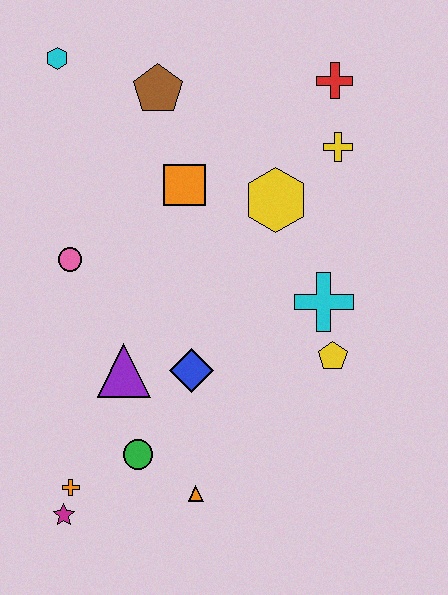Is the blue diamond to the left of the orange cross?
No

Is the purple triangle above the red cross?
No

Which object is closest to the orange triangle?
The green circle is closest to the orange triangle.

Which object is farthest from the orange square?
The magenta star is farthest from the orange square.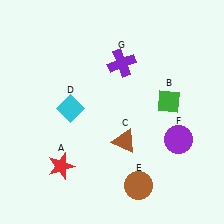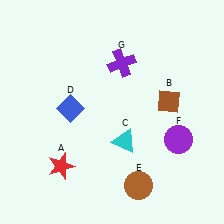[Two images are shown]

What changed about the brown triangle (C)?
In Image 1, C is brown. In Image 2, it changed to cyan.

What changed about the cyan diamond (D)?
In Image 1, D is cyan. In Image 2, it changed to blue.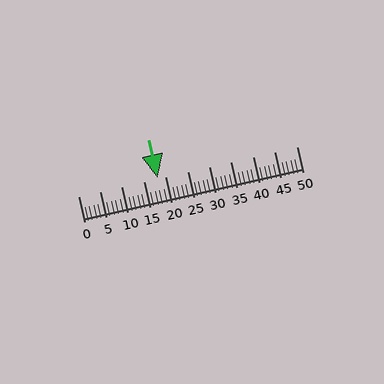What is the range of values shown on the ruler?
The ruler shows values from 0 to 50.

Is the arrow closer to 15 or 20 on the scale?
The arrow is closer to 20.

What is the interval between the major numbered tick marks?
The major tick marks are spaced 5 units apart.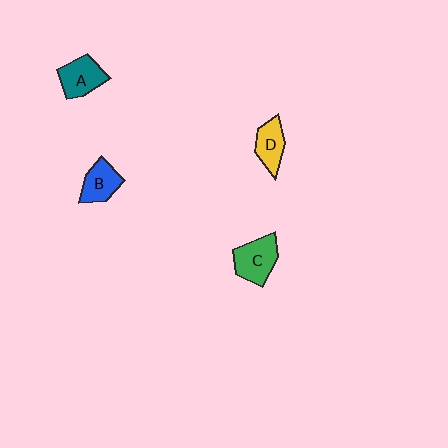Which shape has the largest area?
Shape C (green).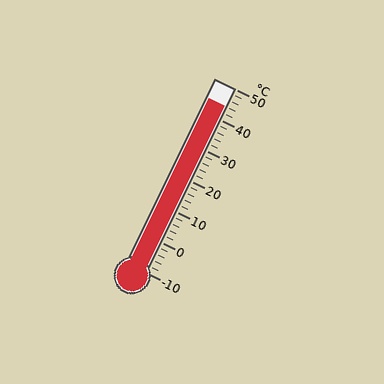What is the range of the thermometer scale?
The thermometer scale ranges from -10°C to 50°C.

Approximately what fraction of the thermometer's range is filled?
The thermometer is filled to approximately 90% of its range.